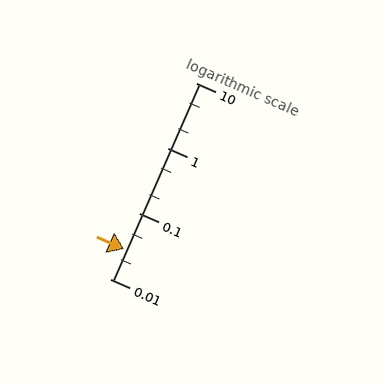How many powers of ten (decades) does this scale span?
The scale spans 3 decades, from 0.01 to 10.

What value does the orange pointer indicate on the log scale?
The pointer indicates approximately 0.029.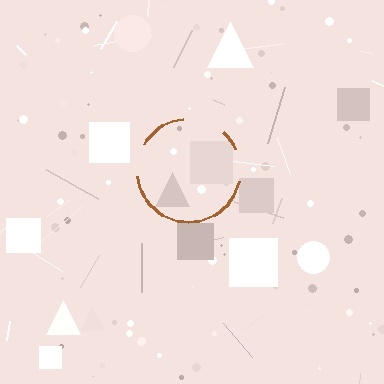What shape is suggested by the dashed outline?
The dashed outline suggests a circle.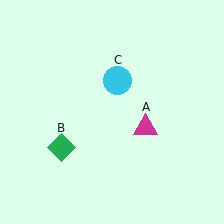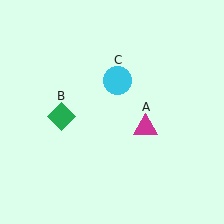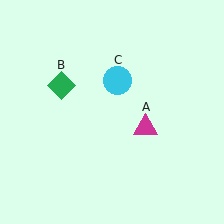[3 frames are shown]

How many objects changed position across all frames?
1 object changed position: green diamond (object B).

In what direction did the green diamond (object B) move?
The green diamond (object B) moved up.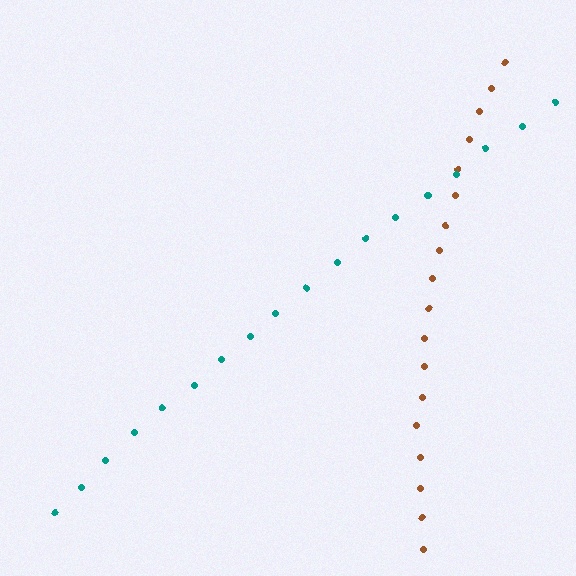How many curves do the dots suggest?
There are 2 distinct paths.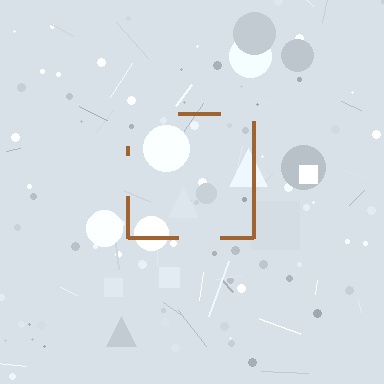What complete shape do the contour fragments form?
The contour fragments form a square.